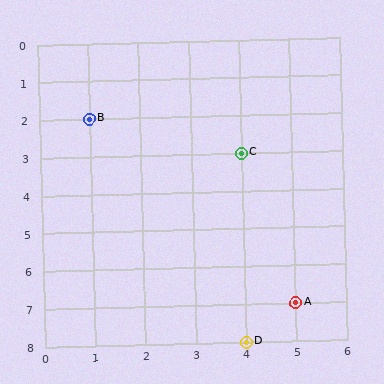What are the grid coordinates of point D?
Point D is at grid coordinates (4, 8).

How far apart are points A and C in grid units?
Points A and C are 1 column and 4 rows apart (about 4.1 grid units diagonally).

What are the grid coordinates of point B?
Point B is at grid coordinates (1, 2).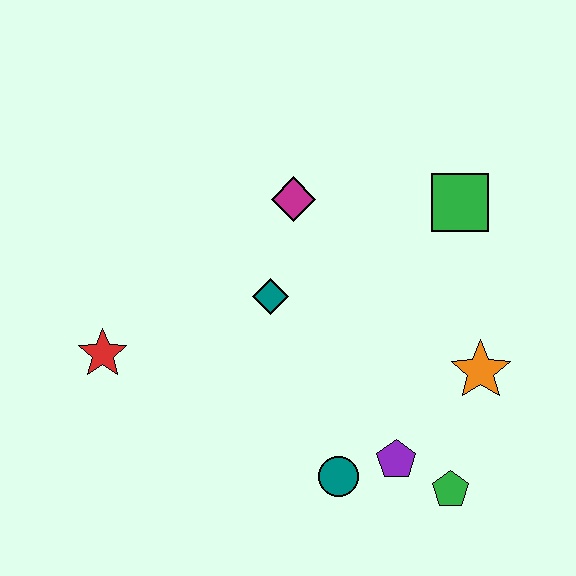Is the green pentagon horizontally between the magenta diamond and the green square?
Yes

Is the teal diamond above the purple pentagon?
Yes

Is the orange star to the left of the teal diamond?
No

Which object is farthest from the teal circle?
The green square is farthest from the teal circle.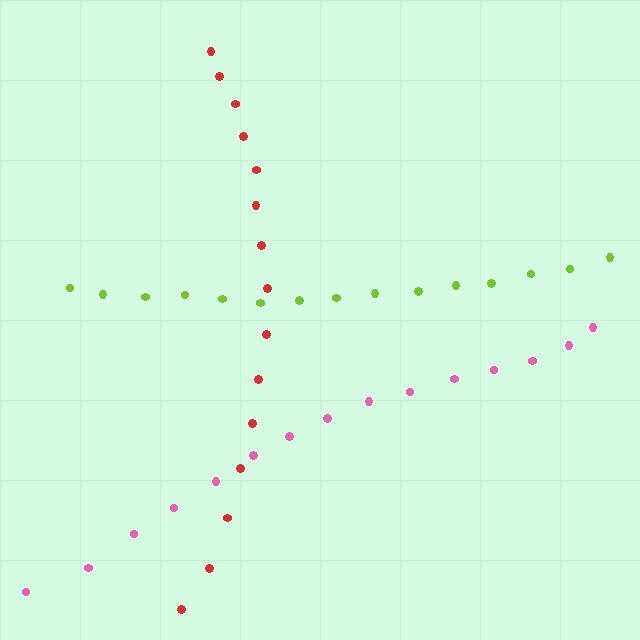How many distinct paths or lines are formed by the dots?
There are 3 distinct paths.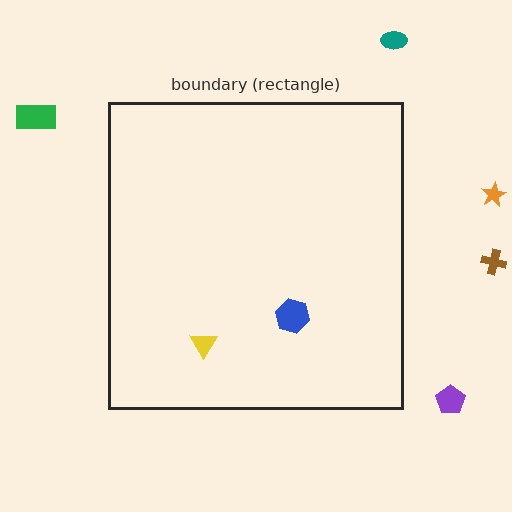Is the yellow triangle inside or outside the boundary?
Inside.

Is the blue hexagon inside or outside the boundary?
Inside.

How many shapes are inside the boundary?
2 inside, 5 outside.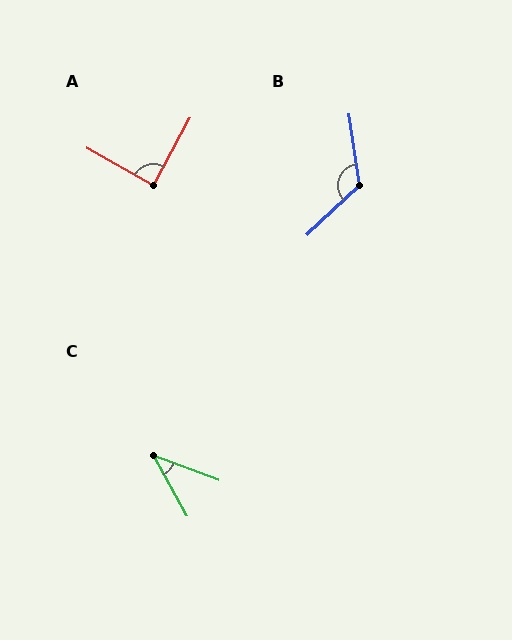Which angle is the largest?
B, at approximately 126 degrees.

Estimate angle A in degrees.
Approximately 89 degrees.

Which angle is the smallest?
C, at approximately 40 degrees.